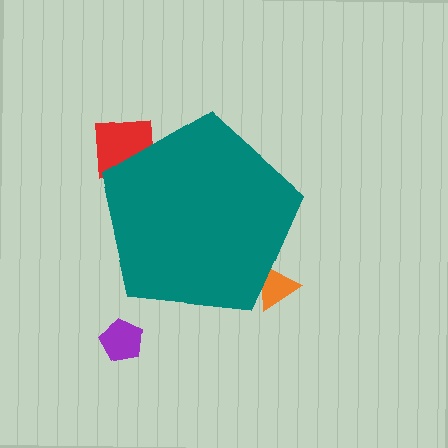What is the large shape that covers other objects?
A teal pentagon.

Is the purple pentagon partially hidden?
No, the purple pentagon is fully visible.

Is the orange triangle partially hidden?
Yes, the orange triangle is partially hidden behind the teal pentagon.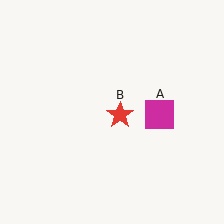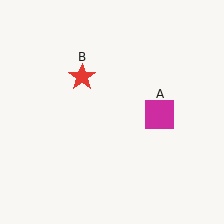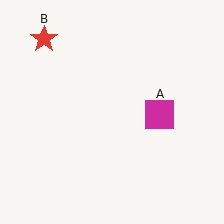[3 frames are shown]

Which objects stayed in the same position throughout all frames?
Magenta square (object A) remained stationary.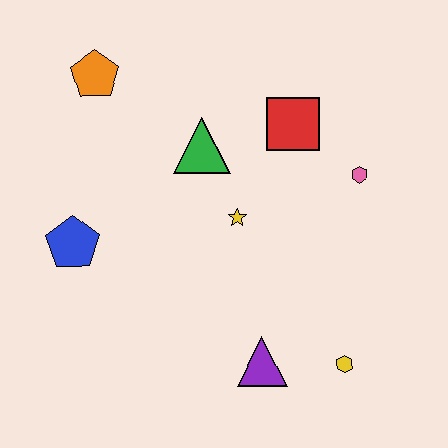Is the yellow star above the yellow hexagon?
Yes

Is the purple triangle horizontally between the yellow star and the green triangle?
No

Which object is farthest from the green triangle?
The yellow hexagon is farthest from the green triangle.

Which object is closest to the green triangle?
The yellow star is closest to the green triangle.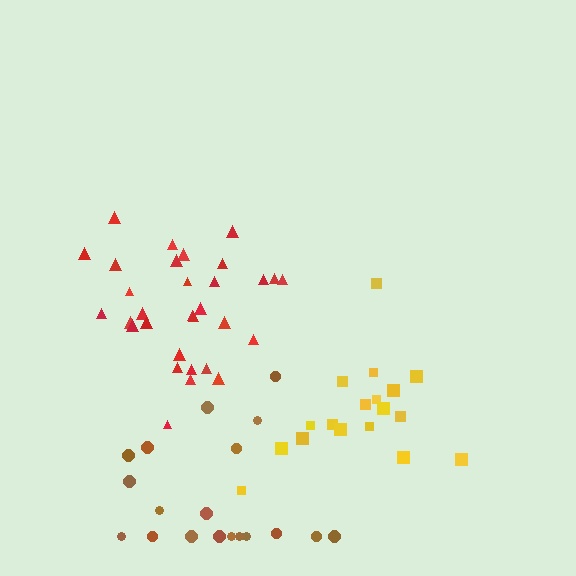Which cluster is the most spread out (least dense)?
Brown.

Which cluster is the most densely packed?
Yellow.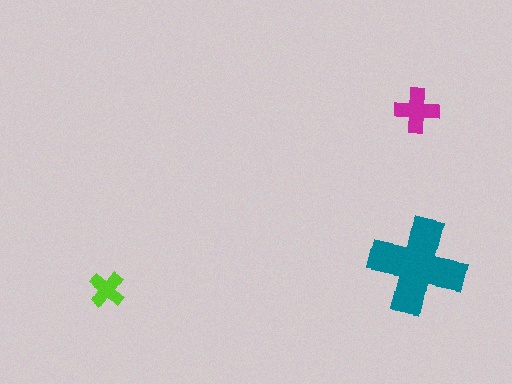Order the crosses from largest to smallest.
the teal one, the magenta one, the lime one.